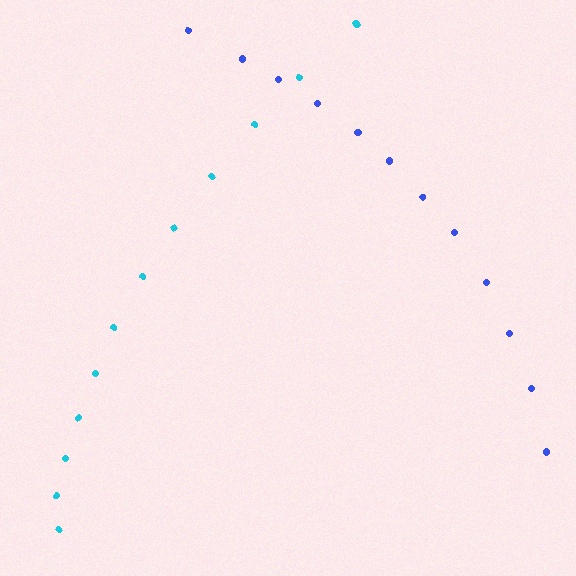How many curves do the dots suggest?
There are 2 distinct paths.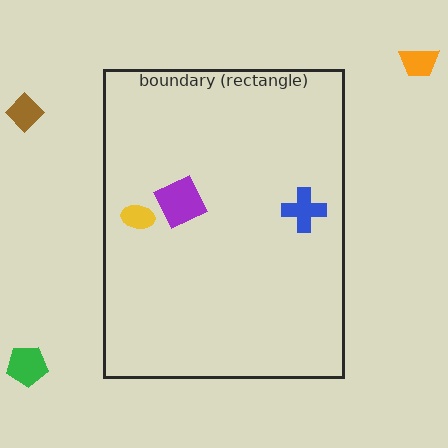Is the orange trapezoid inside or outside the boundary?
Outside.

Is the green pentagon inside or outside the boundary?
Outside.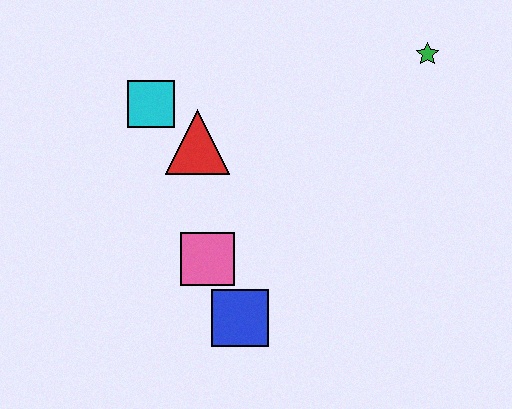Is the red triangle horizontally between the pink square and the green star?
No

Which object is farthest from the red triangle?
The green star is farthest from the red triangle.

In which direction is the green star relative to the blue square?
The green star is above the blue square.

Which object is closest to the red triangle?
The cyan square is closest to the red triangle.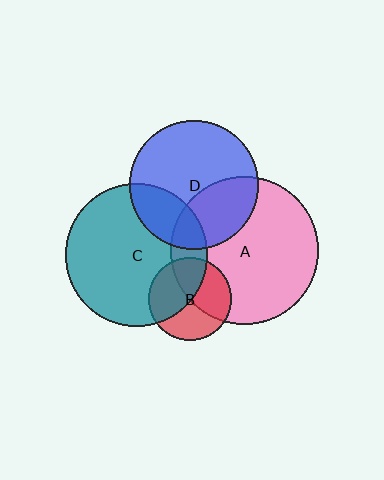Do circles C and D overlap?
Yes.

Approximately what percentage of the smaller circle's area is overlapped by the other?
Approximately 25%.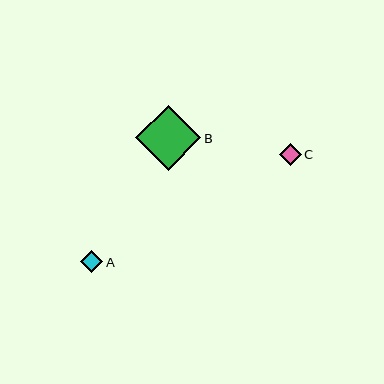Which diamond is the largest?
Diamond B is the largest with a size of approximately 65 pixels.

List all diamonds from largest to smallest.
From largest to smallest: B, A, C.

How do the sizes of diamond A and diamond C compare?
Diamond A and diamond C are approximately the same size.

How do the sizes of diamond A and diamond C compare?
Diamond A and diamond C are approximately the same size.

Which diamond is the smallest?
Diamond C is the smallest with a size of approximately 22 pixels.